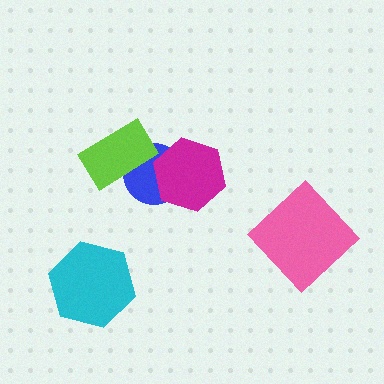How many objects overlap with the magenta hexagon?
1 object overlaps with the magenta hexagon.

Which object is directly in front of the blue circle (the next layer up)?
The magenta hexagon is directly in front of the blue circle.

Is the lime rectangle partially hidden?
No, no other shape covers it.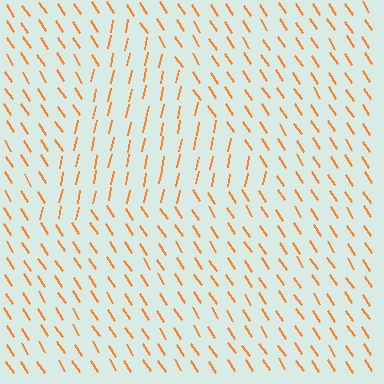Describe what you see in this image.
The image is filled with small orange line segments. A triangle region in the image has lines oriented differently from the surrounding lines, creating a visible texture boundary.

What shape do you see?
I see a triangle.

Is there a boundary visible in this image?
Yes, there is a texture boundary formed by a change in line orientation.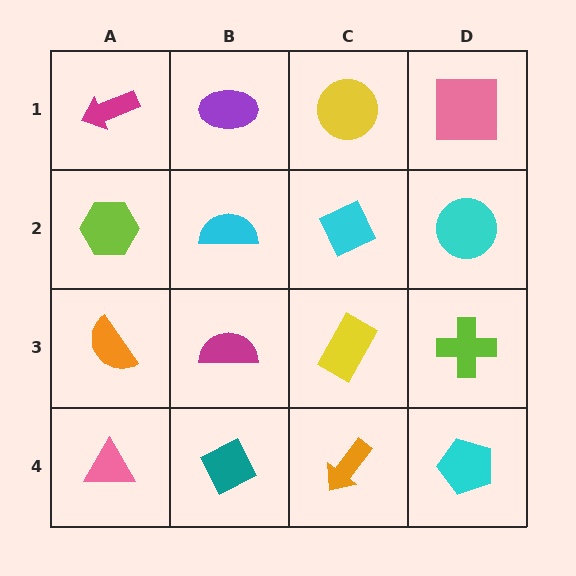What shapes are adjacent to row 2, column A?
A magenta arrow (row 1, column A), an orange semicircle (row 3, column A), a cyan semicircle (row 2, column B).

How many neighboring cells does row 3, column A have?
3.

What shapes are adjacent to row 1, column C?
A cyan diamond (row 2, column C), a purple ellipse (row 1, column B), a pink square (row 1, column D).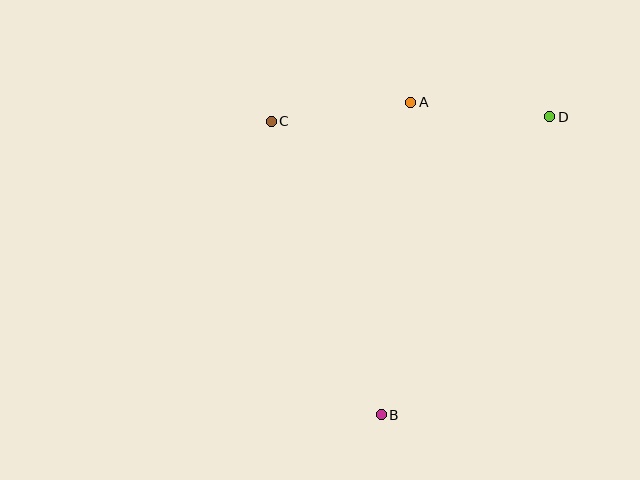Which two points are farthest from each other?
Points B and D are farthest from each other.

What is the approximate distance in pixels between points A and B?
The distance between A and B is approximately 314 pixels.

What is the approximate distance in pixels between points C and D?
The distance between C and D is approximately 279 pixels.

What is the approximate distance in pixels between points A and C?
The distance between A and C is approximately 141 pixels.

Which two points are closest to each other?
Points A and D are closest to each other.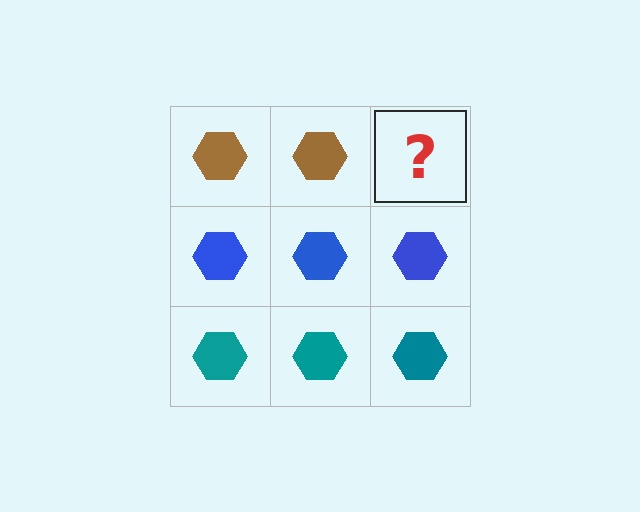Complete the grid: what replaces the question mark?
The question mark should be replaced with a brown hexagon.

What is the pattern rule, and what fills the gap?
The rule is that each row has a consistent color. The gap should be filled with a brown hexagon.